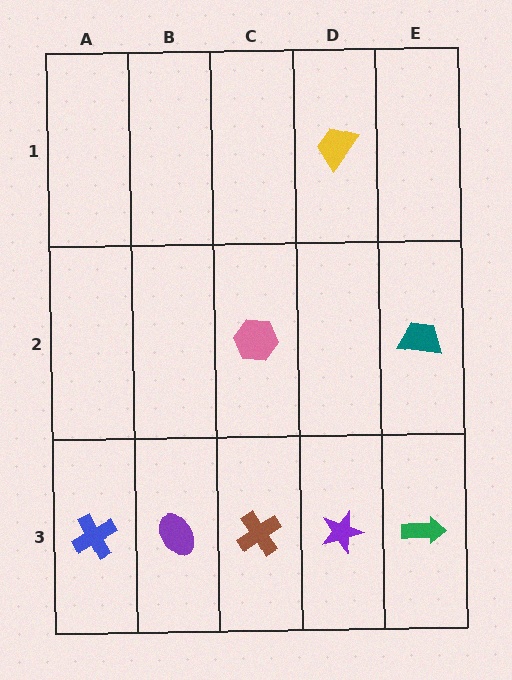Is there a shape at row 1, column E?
No, that cell is empty.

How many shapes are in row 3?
5 shapes.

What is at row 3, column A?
A blue cross.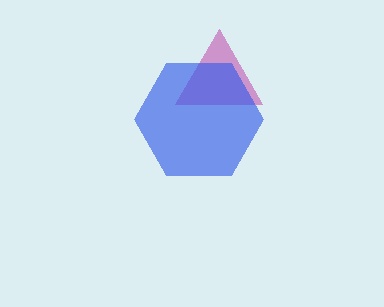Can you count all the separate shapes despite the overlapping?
Yes, there are 2 separate shapes.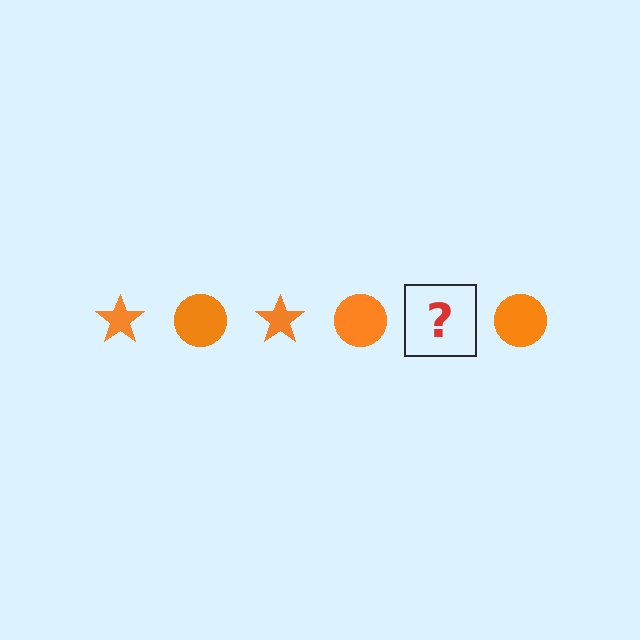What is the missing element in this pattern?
The missing element is an orange star.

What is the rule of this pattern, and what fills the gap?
The rule is that the pattern cycles through star, circle shapes in orange. The gap should be filled with an orange star.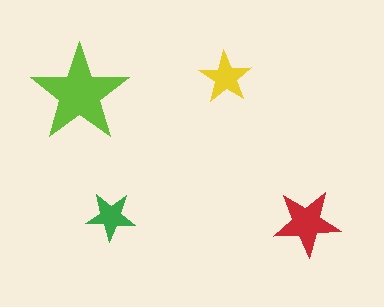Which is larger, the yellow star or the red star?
The red one.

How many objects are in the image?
There are 4 objects in the image.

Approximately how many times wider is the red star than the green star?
About 1.5 times wider.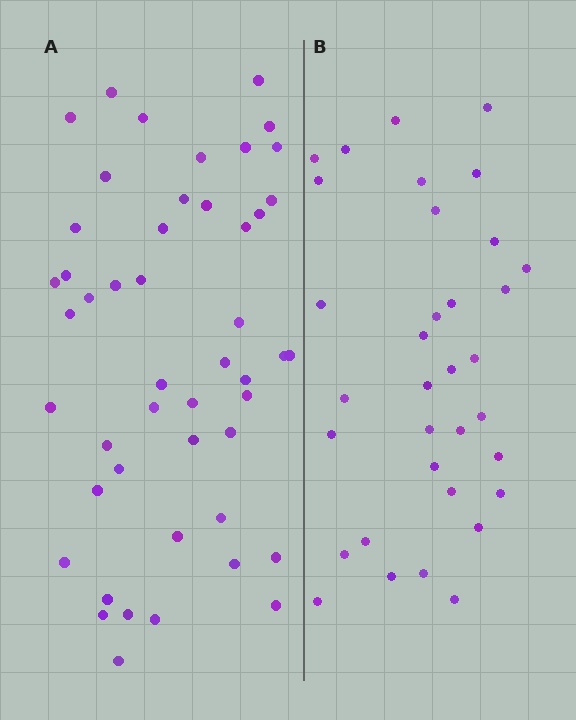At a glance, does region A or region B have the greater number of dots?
Region A (the left region) has more dots.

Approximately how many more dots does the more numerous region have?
Region A has approximately 15 more dots than region B.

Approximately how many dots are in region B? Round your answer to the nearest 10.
About 30 dots. (The exact count is 34, which rounds to 30.)